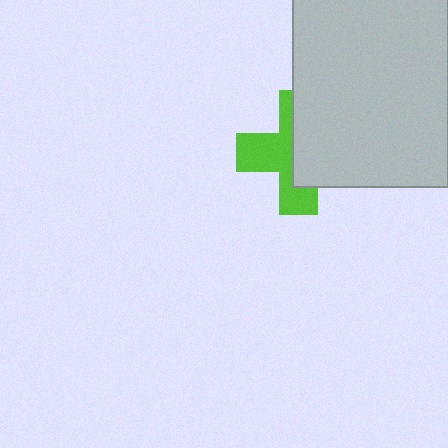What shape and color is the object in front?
The object in front is a light gray rectangle.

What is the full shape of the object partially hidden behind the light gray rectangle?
The partially hidden object is a lime cross.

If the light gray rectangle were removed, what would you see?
You would see the complete lime cross.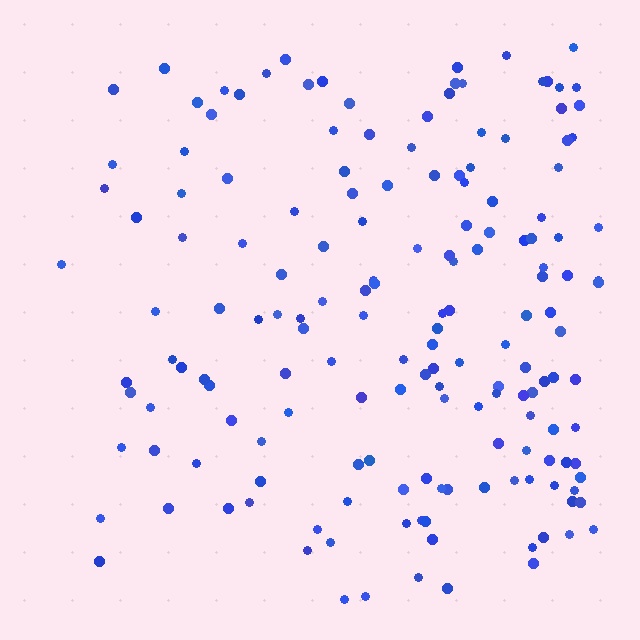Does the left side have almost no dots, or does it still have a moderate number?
Still a moderate number, just noticeably fewer than the right.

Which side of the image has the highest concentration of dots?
The right.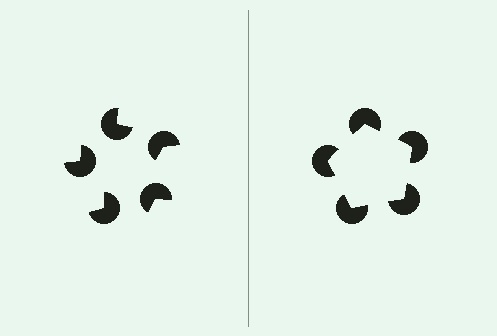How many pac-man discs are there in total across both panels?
10 — 5 on each side.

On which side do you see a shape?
An illusory pentagon appears on the right side. On the left side the wedge cuts are rotated, so no coherent shape forms.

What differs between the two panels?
The pac-man discs are positioned identically on both sides; only the wedge orientations differ. On the right they align to a pentagon; on the left they are misaligned.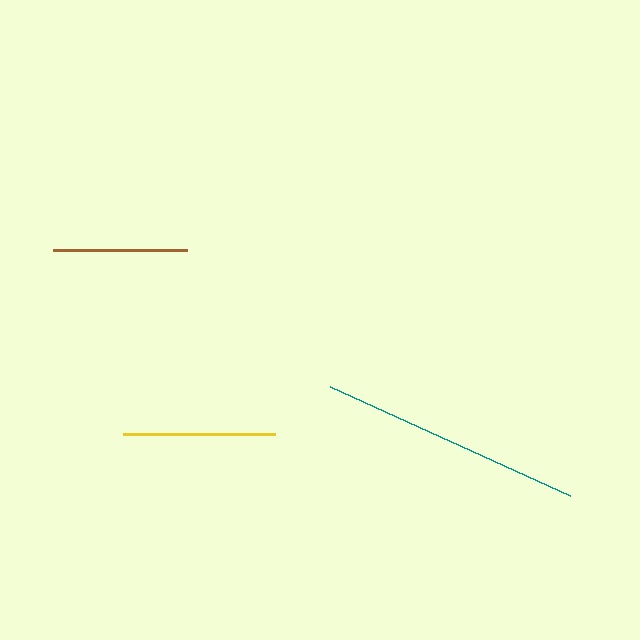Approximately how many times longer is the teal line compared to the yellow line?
The teal line is approximately 1.7 times the length of the yellow line.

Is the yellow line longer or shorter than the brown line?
The yellow line is longer than the brown line.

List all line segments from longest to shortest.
From longest to shortest: teal, yellow, brown.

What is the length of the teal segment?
The teal segment is approximately 264 pixels long.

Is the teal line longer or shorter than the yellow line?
The teal line is longer than the yellow line.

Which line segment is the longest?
The teal line is the longest at approximately 264 pixels.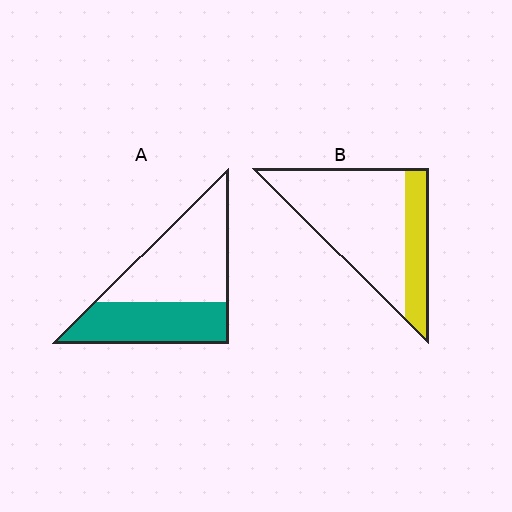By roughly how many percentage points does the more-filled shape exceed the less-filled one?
By roughly 15 percentage points (A over B).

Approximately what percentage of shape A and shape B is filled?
A is approximately 40% and B is approximately 25%.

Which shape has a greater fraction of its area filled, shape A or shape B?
Shape A.